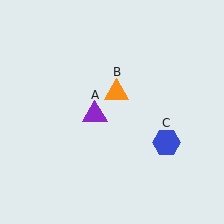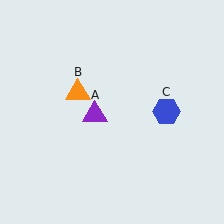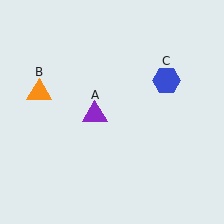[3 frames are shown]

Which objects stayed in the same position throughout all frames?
Purple triangle (object A) remained stationary.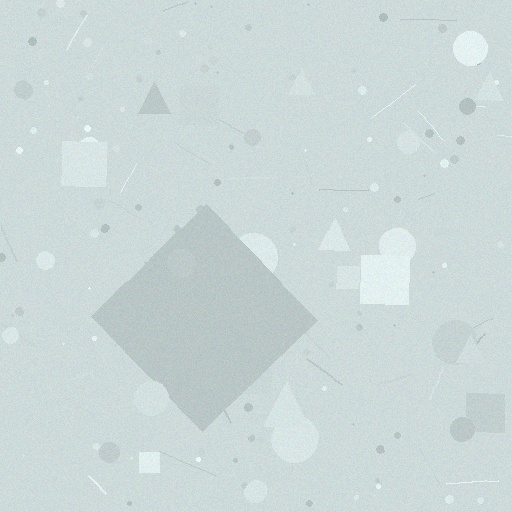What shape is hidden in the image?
A diamond is hidden in the image.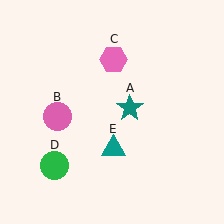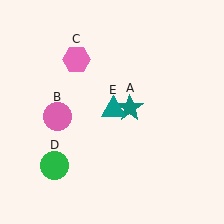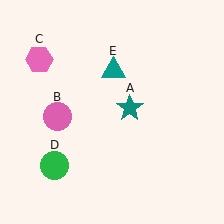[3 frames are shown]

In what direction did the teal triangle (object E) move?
The teal triangle (object E) moved up.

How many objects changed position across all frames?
2 objects changed position: pink hexagon (object C), teal triangle (object E).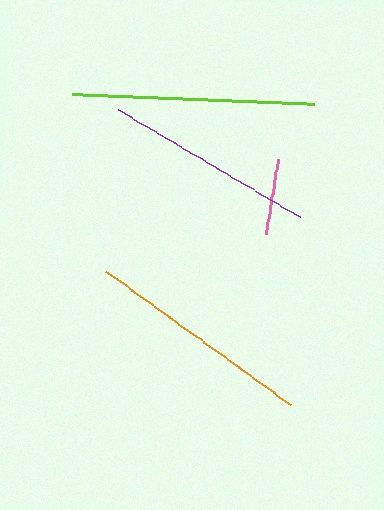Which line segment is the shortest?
The pink line is the shortest at approximately 76 pixels.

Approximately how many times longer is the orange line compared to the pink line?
The orange line is approximately 3.0 times the length of the pink line.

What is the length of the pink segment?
The pink segment is approximately 76 pixels long.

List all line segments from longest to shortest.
From longest to shortest: lime, orange, purple, pink.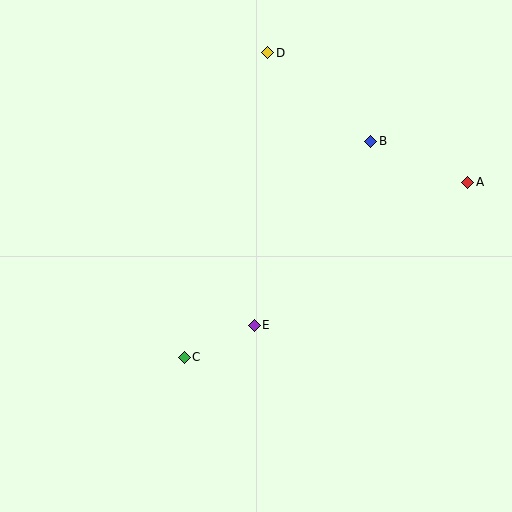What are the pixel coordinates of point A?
Point A is at (468, 182).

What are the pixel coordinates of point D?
Point D is at (268, 53).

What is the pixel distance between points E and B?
The distance between E and B is 218 pixels.